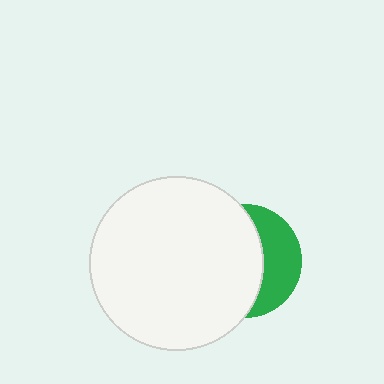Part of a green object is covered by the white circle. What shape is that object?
It is a circle.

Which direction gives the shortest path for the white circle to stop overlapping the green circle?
Moving left gives the shortest separation.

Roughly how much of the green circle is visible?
A small part of it is visible (roughly 36%).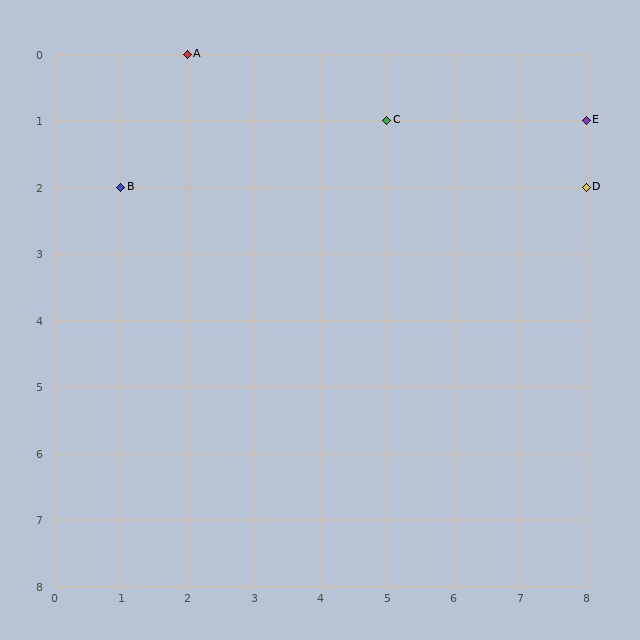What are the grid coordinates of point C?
Point C is at grid coordinates (5, 1).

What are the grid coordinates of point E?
Point E is at grid coordinates (8, 1).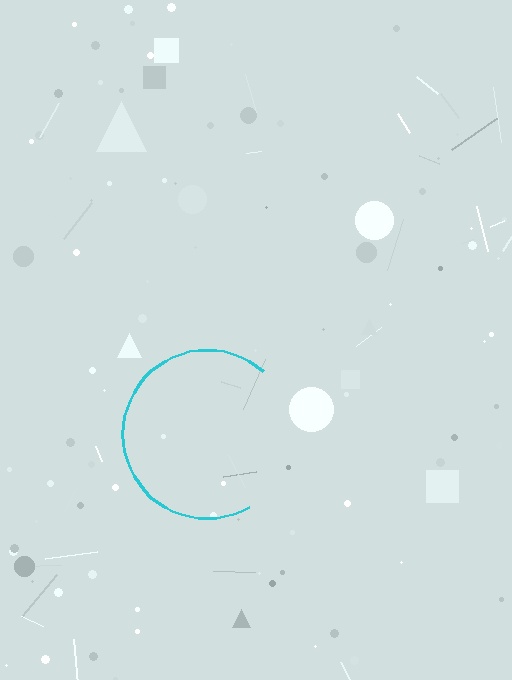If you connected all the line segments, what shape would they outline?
They would outline a circle.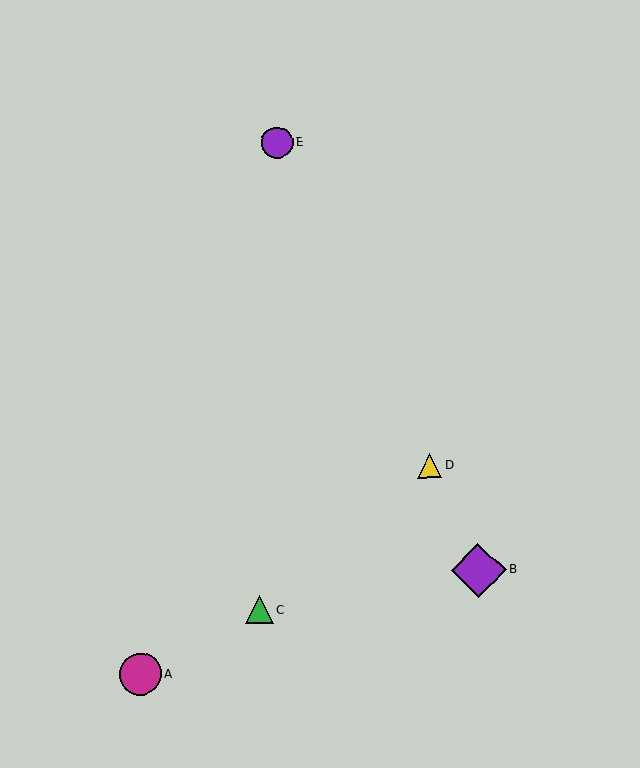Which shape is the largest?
The purple diamond (labeled B) is the largest.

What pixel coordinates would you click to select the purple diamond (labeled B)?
Click at (479, 570) to select the purple diamond B.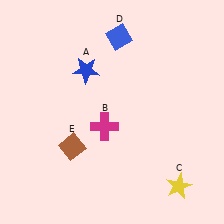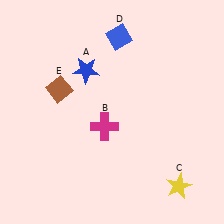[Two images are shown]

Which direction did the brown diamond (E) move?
The brown diamond (E) moved up.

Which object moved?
The brown diamond (E) moved up.